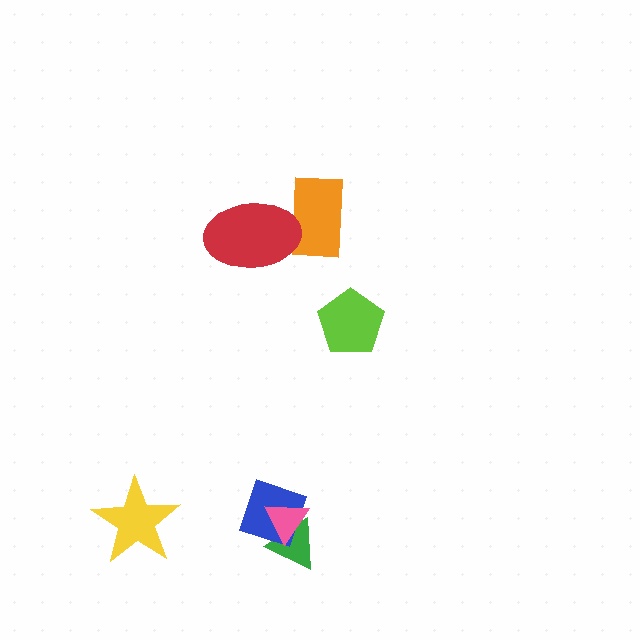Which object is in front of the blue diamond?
The pink triangle is in front of the blue diamond.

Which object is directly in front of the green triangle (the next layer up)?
The blue diamond is directly in front of the green triangle.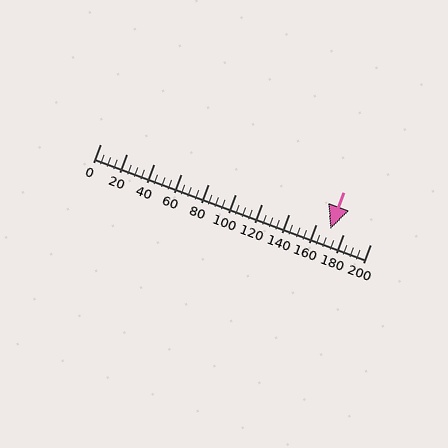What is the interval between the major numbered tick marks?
The major tick marks are spaced 20 units apart.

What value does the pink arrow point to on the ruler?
The pink arrow points to approximately 170.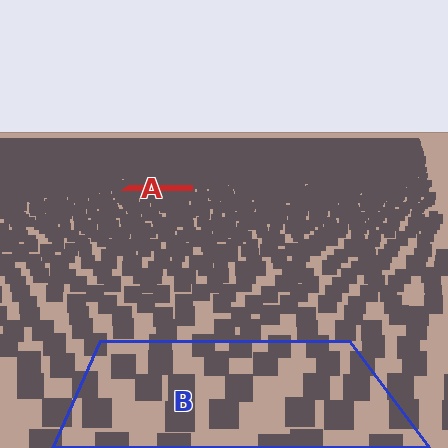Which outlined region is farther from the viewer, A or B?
Region A is farther from the viewer — the texture elements inside it appear smaller and more densely packed.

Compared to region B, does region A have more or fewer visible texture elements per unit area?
Region A has more texture elements per unit area — they are packed more densely because it is farther away.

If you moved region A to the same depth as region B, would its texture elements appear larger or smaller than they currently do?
They would appear larger. At a closer depth, the same texture elements are projected at a bigger on-screen size.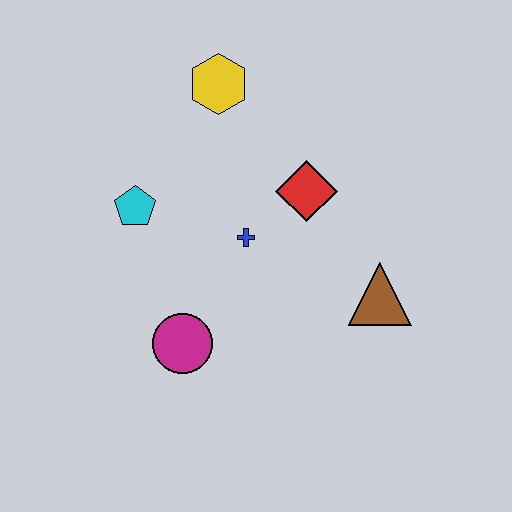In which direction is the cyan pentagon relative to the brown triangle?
The cyan pentagon is to the left of the brown triangle.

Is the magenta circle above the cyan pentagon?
No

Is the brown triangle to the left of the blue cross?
No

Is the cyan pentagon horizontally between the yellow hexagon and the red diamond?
No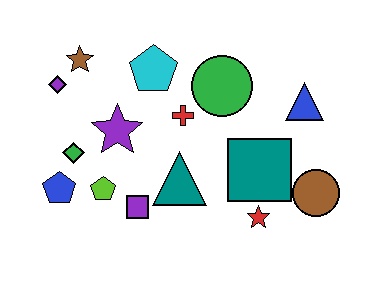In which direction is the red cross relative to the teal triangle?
The red cross is above the teal triangle.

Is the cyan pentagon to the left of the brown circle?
Yes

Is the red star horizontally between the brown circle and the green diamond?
Yes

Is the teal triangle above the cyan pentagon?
No